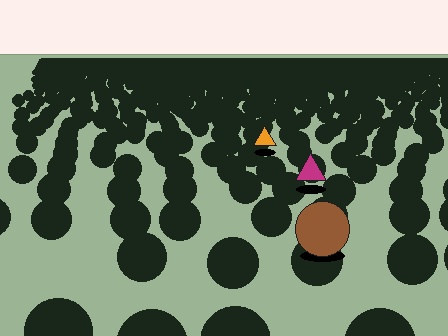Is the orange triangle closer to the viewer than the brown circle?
No. The brown circle is closer — you can tell from the texture gradient: the ground texture is coarser near it.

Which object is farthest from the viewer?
The orange triangle is farthest from the viewer. It appears smaller and the ground texture around it is denser.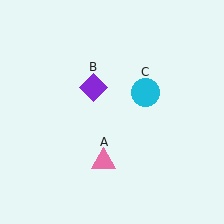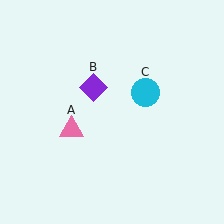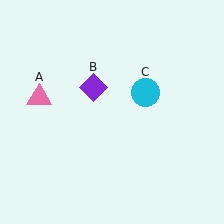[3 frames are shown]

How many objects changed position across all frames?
1 object changed position: pink triangle (object A).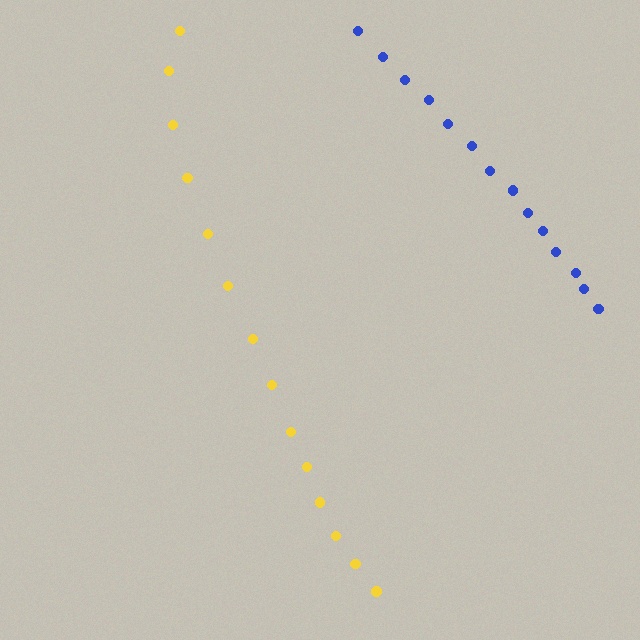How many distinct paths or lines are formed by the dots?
There are 2 distinct paths.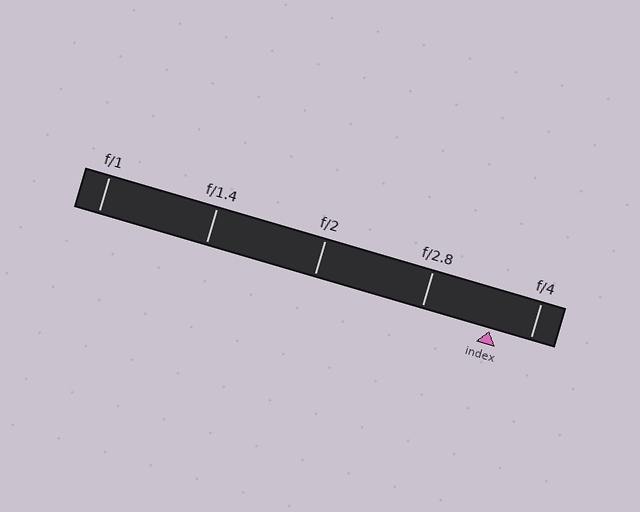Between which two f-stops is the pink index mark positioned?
The index mark is between f/2.8 and f/4.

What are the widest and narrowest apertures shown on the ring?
The widest aperture shown is f/1 and the narrowest is f/4.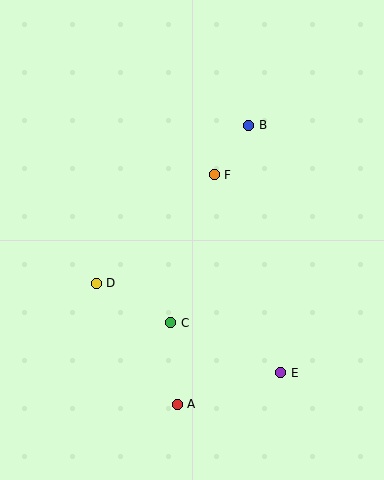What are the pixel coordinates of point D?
Point D is at (96, 283).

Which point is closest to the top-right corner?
Point B is closest to the top-right corner.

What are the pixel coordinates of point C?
Point C is at (171, 323).